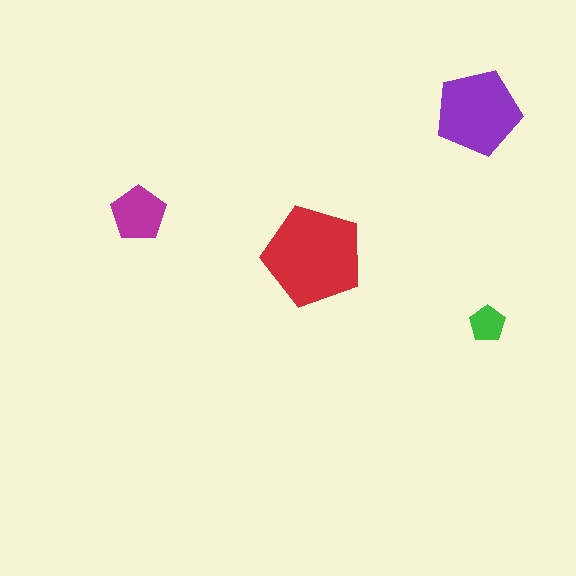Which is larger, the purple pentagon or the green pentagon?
The purple one.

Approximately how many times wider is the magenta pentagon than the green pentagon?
About 1.5 times wider.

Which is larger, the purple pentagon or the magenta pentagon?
The purple one.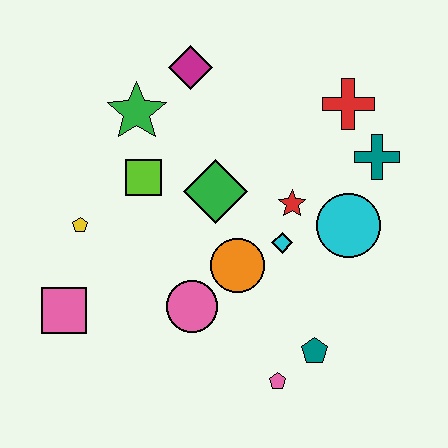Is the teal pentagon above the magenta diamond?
No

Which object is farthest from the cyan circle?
The pink square is farthest from the cyan circle.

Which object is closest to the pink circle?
The orange circle is closest to the pink circle.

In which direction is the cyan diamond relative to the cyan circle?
The cyan diamond is to the left of the cyan circle.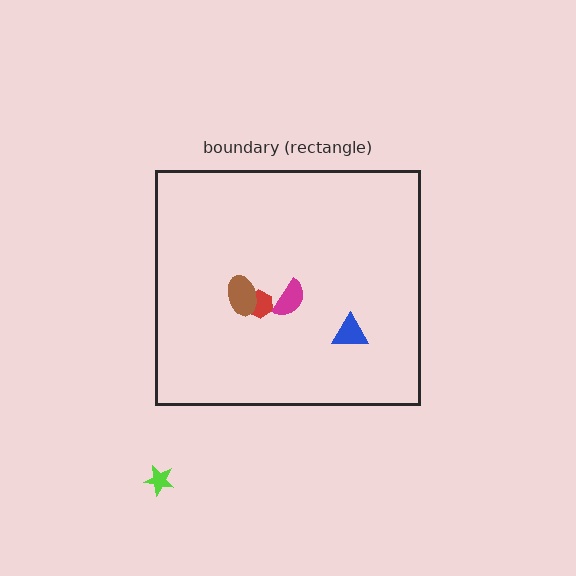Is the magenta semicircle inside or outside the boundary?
Inside.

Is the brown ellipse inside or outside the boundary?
Inside.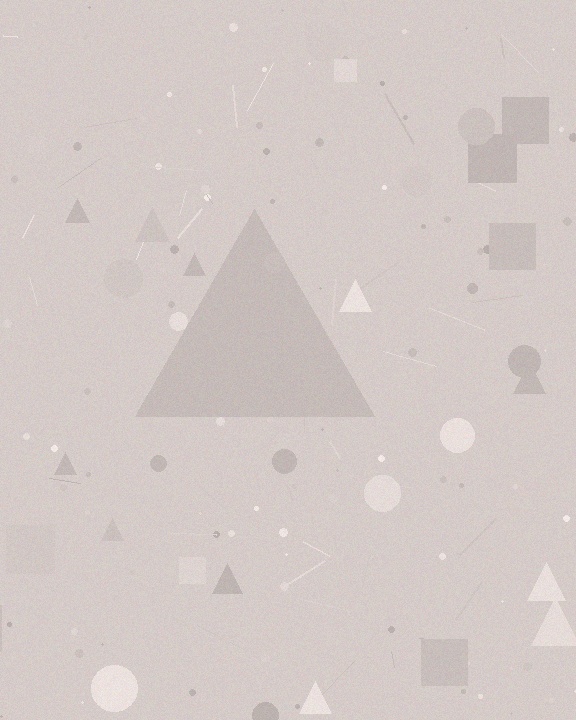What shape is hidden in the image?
A triangle is hidden in the image.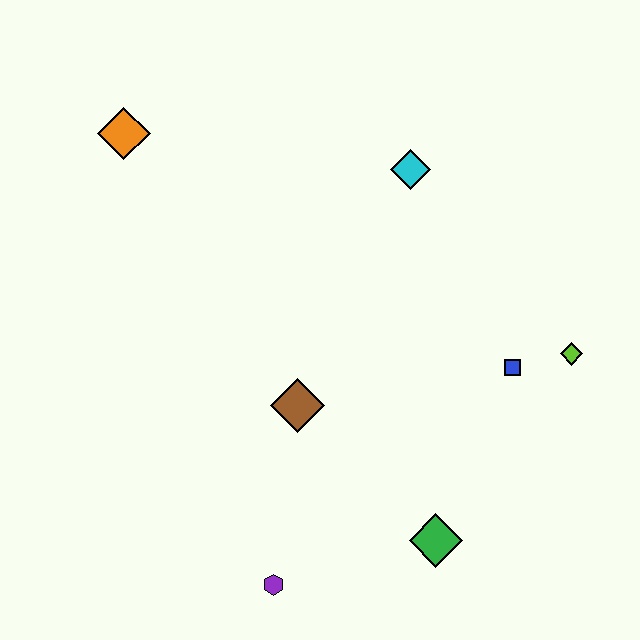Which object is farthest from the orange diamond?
The green diamond is farthest from the orange diamond.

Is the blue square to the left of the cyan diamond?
No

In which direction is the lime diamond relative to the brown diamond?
The lime diamond is to the right of the brown diamond.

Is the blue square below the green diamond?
No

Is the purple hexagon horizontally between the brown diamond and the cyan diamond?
No